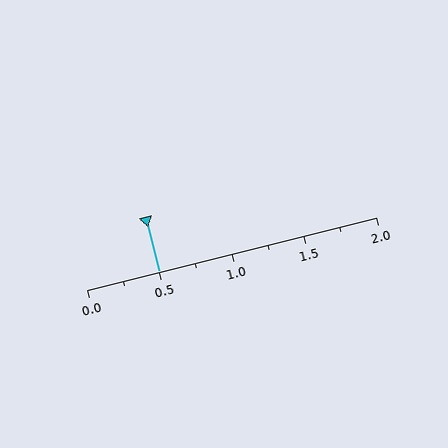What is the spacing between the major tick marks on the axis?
The major ticks are spaced 0.5 apart.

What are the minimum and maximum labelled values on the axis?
The axis runs from 0.0 to 2.0.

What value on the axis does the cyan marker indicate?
The marker indicates approximately 0.5.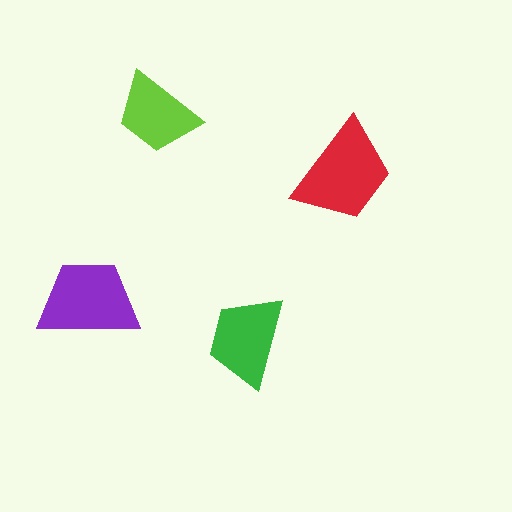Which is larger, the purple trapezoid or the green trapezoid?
The purple one.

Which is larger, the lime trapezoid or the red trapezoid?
The red one.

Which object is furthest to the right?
The red trapezoid is rightmost.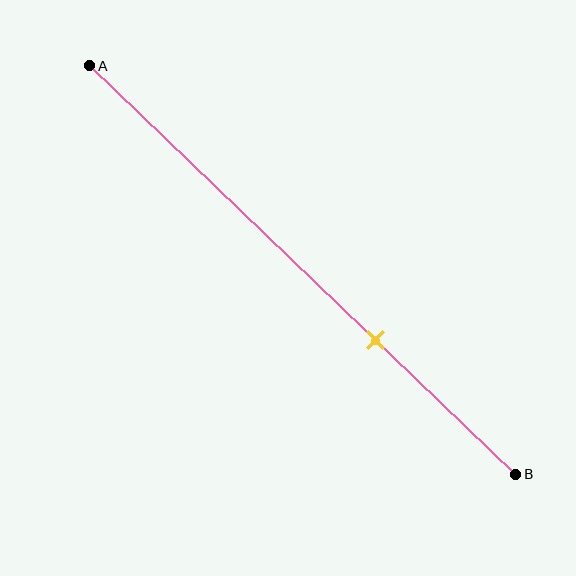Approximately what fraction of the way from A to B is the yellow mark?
The yellow mark is approximately 65% of the way from A to B.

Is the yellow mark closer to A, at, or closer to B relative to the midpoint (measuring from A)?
The yellow mark is closer to point B than the midpoint of segment AB.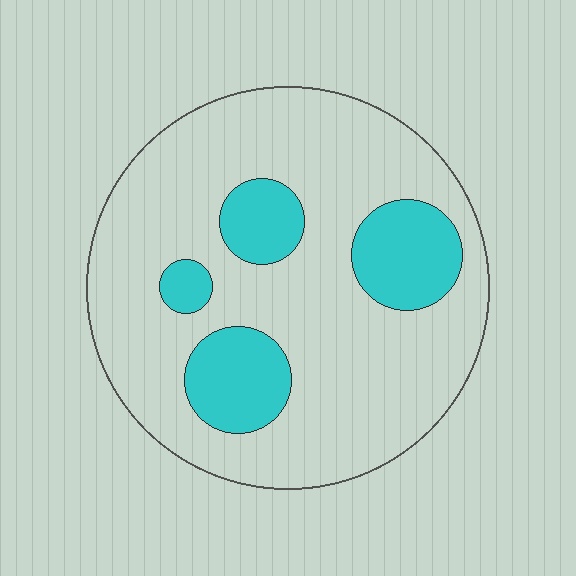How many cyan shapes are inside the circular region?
4.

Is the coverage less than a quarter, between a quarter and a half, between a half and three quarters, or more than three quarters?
Less than a quarter.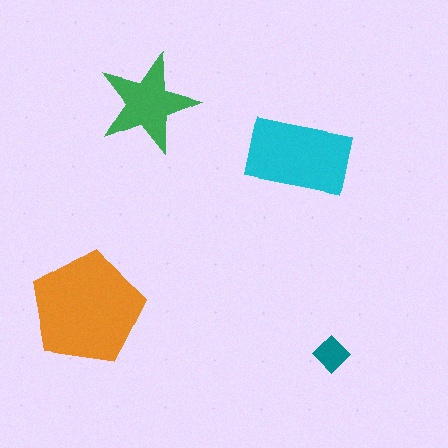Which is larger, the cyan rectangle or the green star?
The cyan rectangle.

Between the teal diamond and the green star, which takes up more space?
The green star.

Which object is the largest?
The orange pentagon.